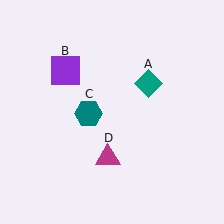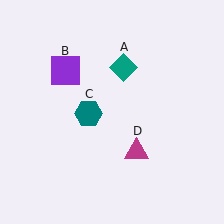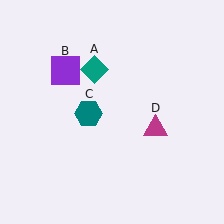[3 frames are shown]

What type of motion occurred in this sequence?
The teal diamond (object A), magenta triangle (object D) rotated counterclockwise around the center of the scene.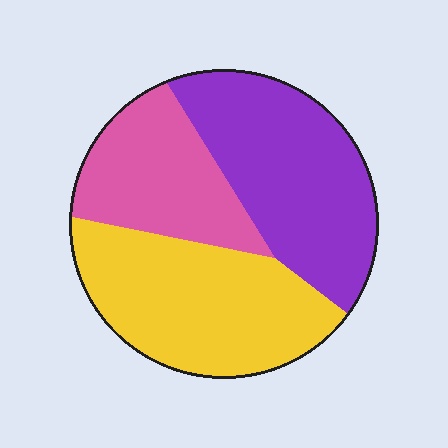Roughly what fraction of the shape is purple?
Purple takes up between a quarter and a half of the shape.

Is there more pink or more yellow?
Yellow.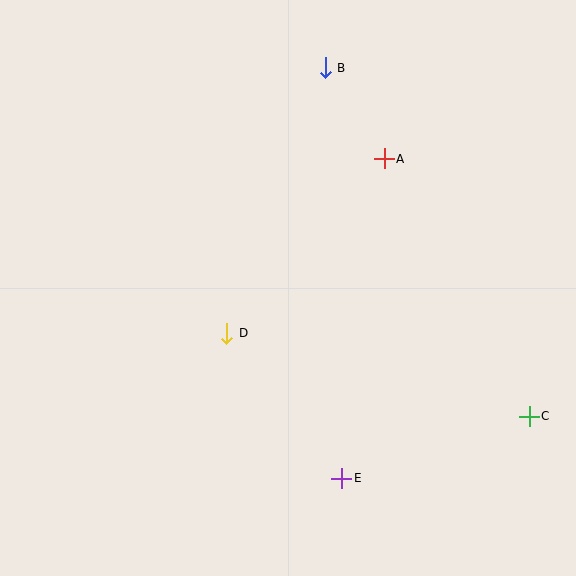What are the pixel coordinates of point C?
Point C is at (529, 416).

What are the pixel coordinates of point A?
Point A is at (384, 159).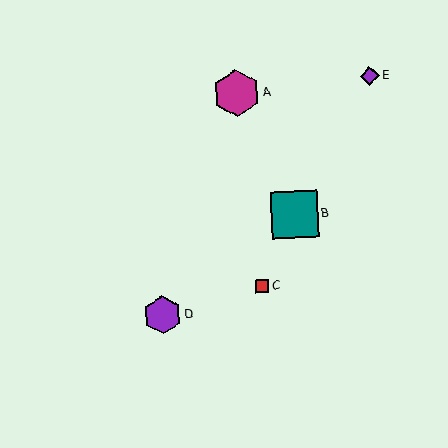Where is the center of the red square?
The center of the red square is at (262, 286).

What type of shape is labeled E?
Shape E is a purple diamond.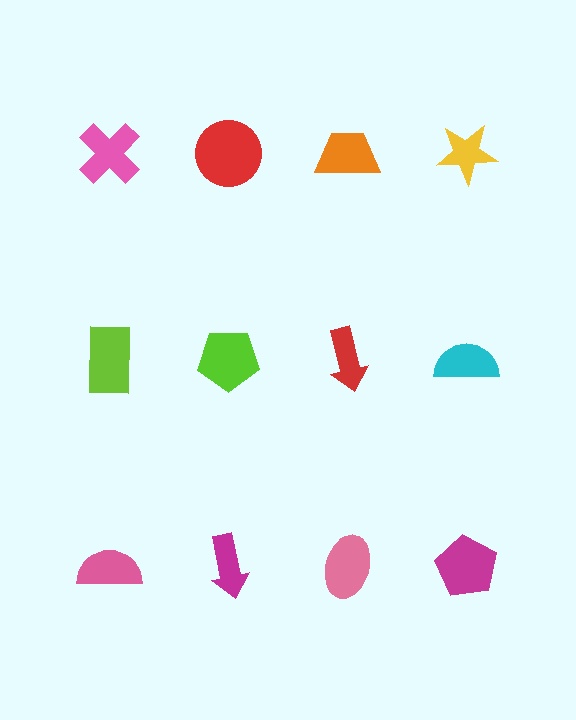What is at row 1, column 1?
A pink cross.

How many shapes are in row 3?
4 shapes.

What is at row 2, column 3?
A red arrow.